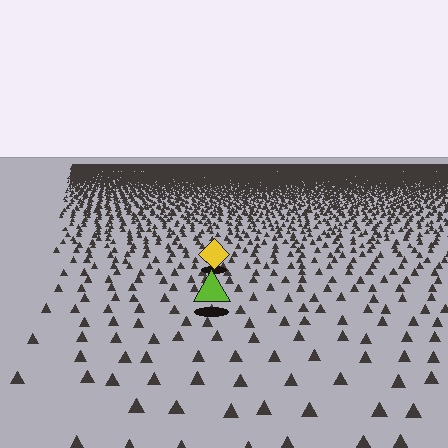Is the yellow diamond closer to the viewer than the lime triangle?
No. The lime triangle is closer — you can tell from the texture gradient: the ground texture is coarser near it.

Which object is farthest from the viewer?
The yellow diamond is farthest from the viewer. It appears smaller and the ground texture around it is denser.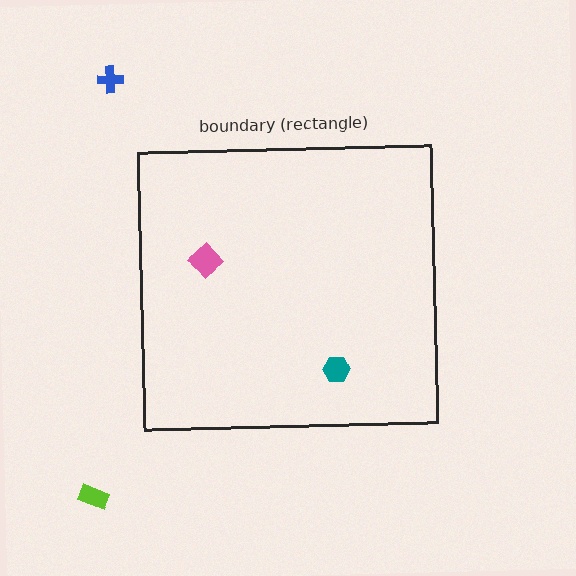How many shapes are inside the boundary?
2 inside, 2 outside.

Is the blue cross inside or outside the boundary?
Outside.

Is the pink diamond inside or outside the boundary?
Inside.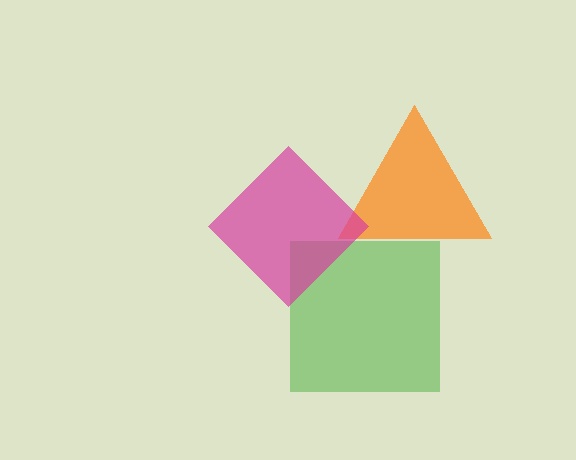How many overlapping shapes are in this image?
There are 3 overlapping shapes in the image.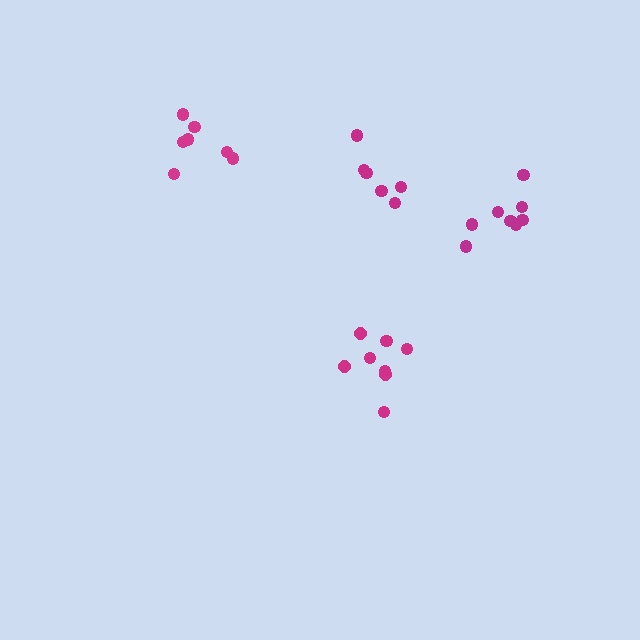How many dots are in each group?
Group 1: 8 dots, Group 2: 8 dots, Group 3: 7 dots, Group 4: 6 dots (29 total).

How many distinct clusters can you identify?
There are 4 distinct clusters.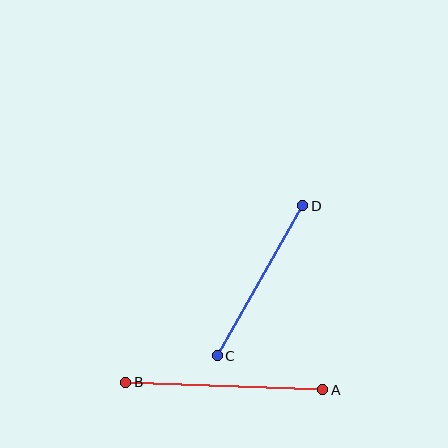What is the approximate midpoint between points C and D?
The midpoint is at approximately (260, 281) pixels.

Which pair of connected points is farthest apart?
Points A and B are farthest apart.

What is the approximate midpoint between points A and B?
The midpoint is at approximately (224, 386) pixels.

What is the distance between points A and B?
The distance is approximately 197 pixels.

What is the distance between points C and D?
The distance is approximately 173 pixels.